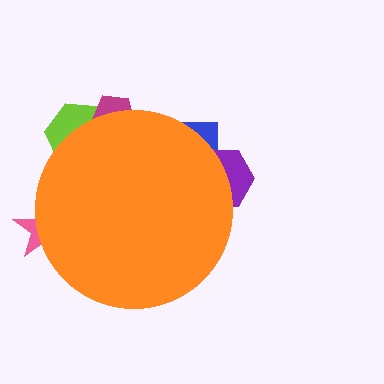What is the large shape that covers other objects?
An orange circle.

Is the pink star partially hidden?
Yes, the pink star is partially hidden behind the orange circle.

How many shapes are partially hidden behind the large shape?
5 shapes are partially hidden.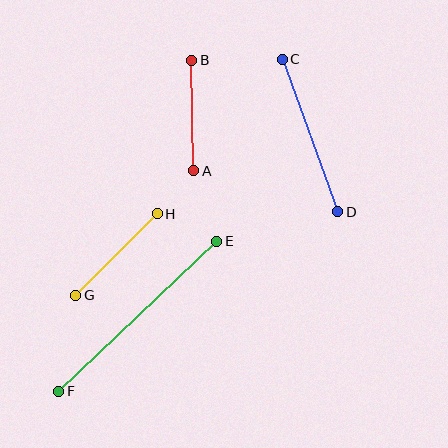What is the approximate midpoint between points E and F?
The midpoint is at approximately (138, 316) pixels.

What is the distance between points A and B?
The distance is approximately 111 pixels.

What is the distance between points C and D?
The distance is approximately 163 pixels.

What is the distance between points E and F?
The distance is approximately 218 pixels.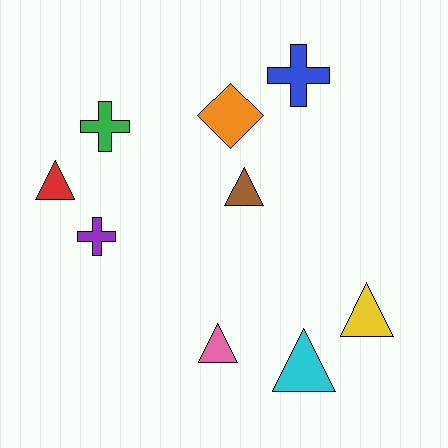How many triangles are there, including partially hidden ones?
There are 5 triangles.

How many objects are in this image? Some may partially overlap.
There are 9 objects.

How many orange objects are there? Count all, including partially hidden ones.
There is 1 orange object.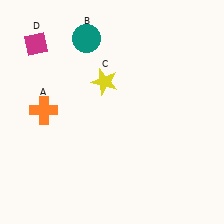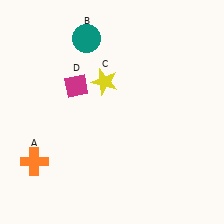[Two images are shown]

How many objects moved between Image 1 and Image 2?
2 objects moved between the two images.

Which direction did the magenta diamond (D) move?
The magenta diamond (D) moved down.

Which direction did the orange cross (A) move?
The orange cross (A) moved down.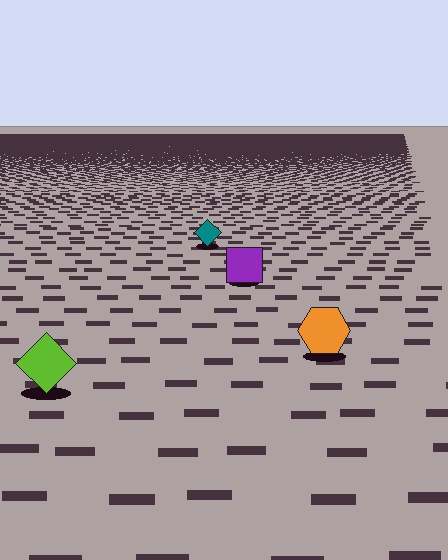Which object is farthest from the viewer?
The teal diamond is farthest from the viewer. It appears smaller and the ground texture around it is denser.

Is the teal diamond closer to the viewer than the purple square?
No. The purple square is closer — you can tell from the texture gradient: the ground texture is coarser near it.